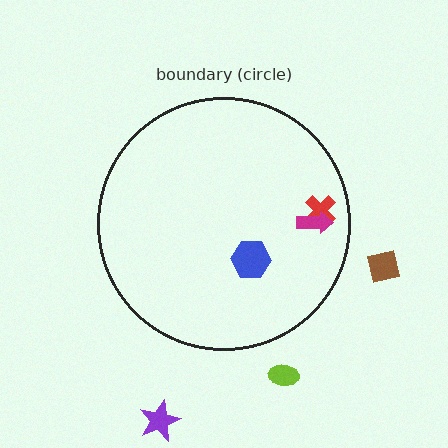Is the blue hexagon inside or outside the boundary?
Inside.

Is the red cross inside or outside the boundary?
Inside.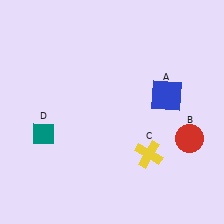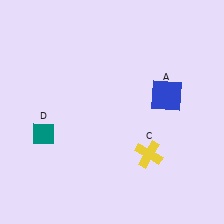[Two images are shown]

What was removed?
The red circle (B) was removed in Image 2.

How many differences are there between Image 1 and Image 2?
There is 1 difference between the two images.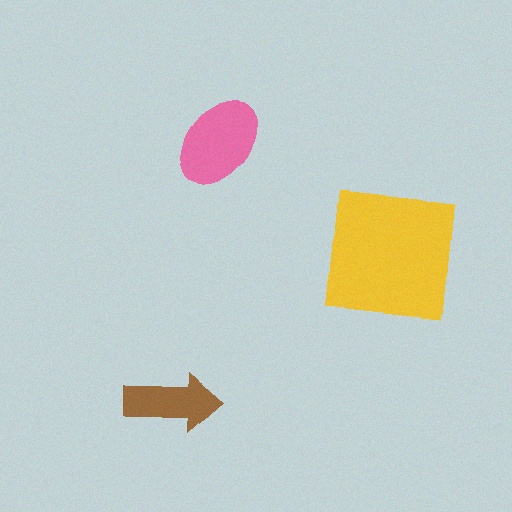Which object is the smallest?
The brown arrow.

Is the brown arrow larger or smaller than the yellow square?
Smaller.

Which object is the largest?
The yellow square.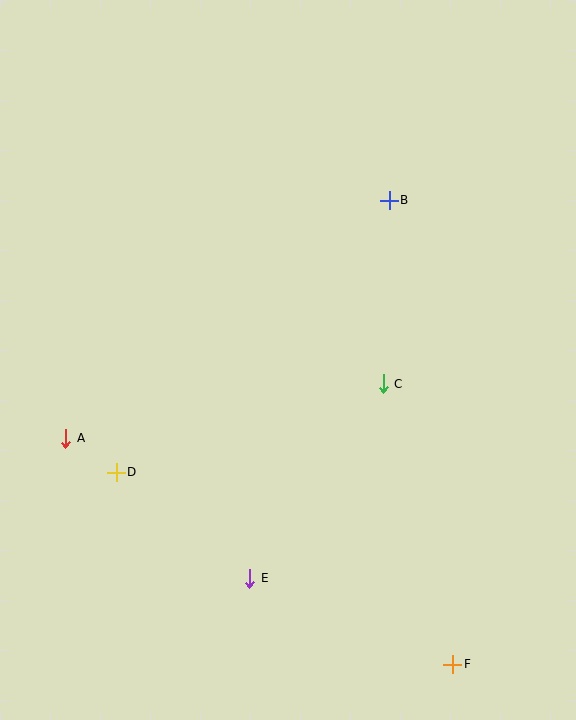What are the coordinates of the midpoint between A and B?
The midpoint between A and B is at (227, 319).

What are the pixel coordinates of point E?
Point E is at (250, 578).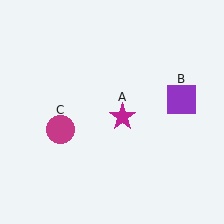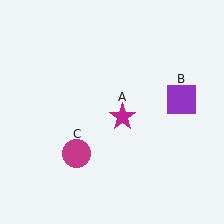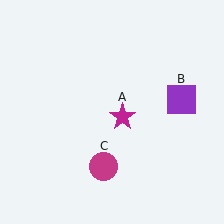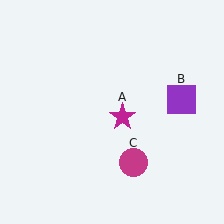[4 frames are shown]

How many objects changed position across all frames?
1 object changed position: magenta circle (object C).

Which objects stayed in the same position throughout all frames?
Magenta star (object A) and purple square (object B) remained stationary.